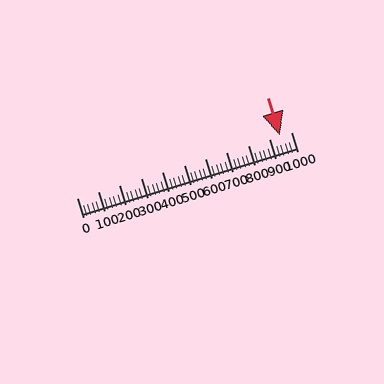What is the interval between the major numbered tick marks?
The major tick marks are spaced 100 units apart.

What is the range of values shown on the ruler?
The ruler shows values from 0 to 1000.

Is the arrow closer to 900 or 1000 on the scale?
The arrow is closer to 1000.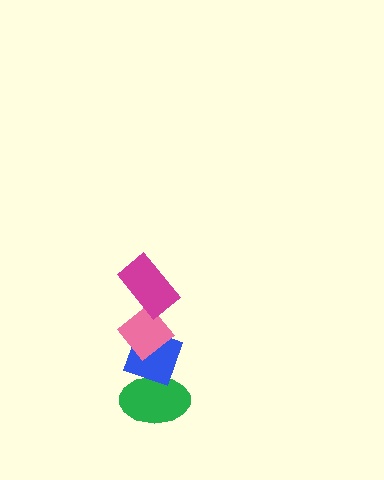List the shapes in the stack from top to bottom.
From top to bottom: the magenta rectangle, the pink diamond, the blue diamond, the green ellipse.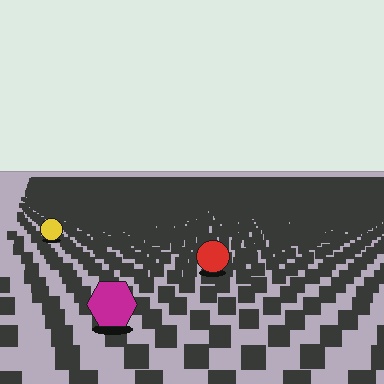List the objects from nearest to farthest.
From nearest to farthest: the magenta hexagon, the red circle, the yellow circle.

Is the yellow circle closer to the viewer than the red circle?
No. The red circle is closer — you can tell from the texture gradient: the ground texture is coarser near it.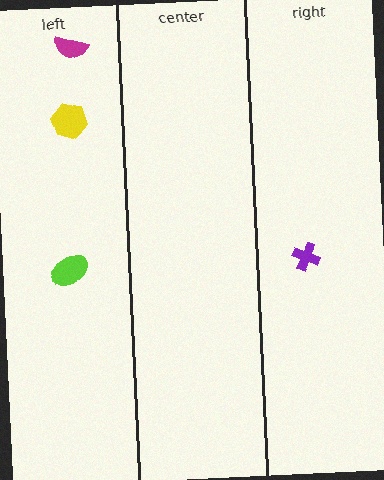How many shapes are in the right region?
1.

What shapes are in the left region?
The yellow hexagon, the magenta semicircle, the lime ellipse.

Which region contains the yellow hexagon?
The left region.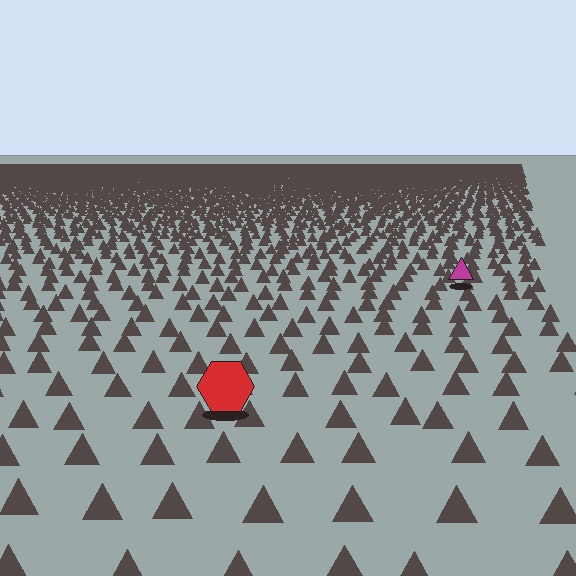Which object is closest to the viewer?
The red hexagon is closest. The texture marks near it are larger and more spread out.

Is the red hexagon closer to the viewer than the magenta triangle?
Yes. The red hexagon is closer — you can tell from the texture gradient: the ground texture is coarser near it.